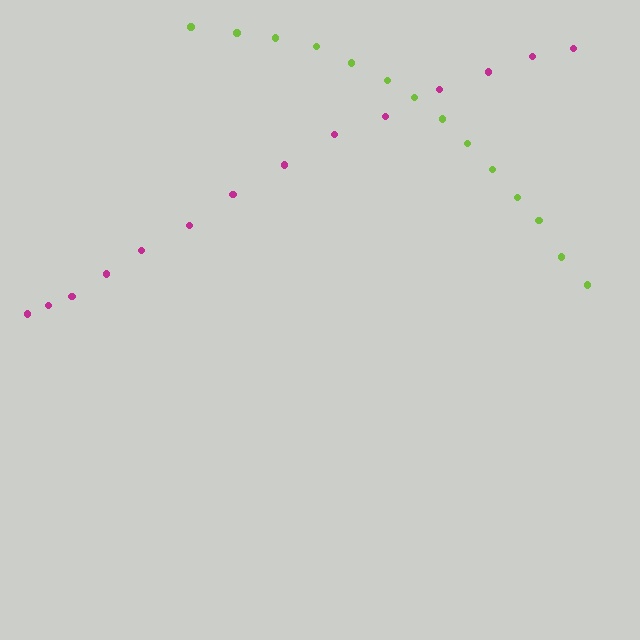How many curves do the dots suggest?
There are 2 distinct paths.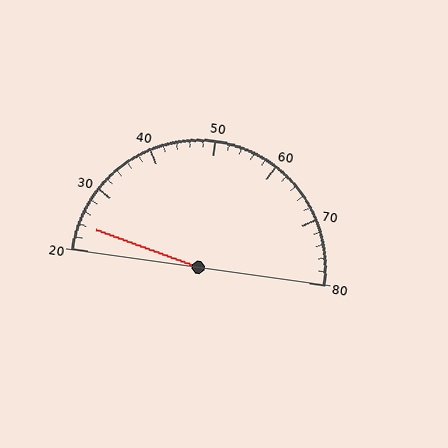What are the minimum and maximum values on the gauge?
The gauge ranges from 20 to 80.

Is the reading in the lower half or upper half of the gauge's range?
The reading is in the lower half of the range (20 to 80).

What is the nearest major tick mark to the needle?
The nearest major tick mark is 20.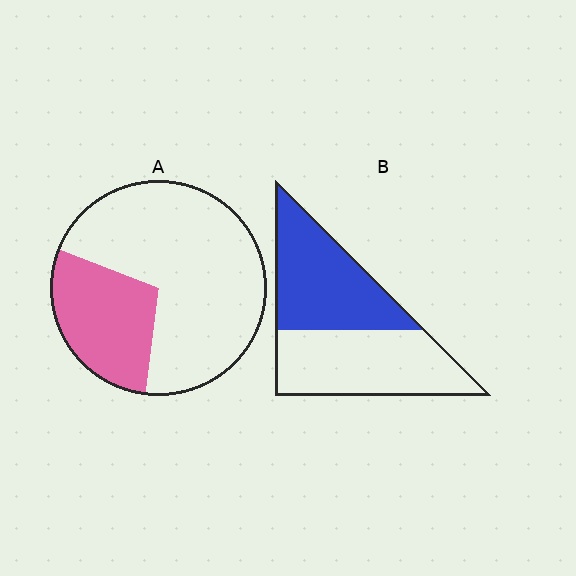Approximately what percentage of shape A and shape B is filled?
A is approximately 30% and B is approximately 50%.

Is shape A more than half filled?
No.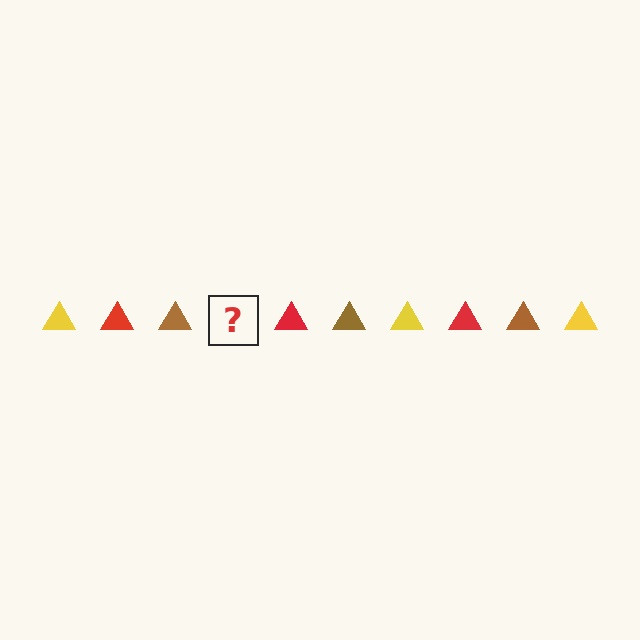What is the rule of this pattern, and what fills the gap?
The rule is that the pattern cycles through yellow, red, brown triangles. The gap should be filled with a yellow triangle.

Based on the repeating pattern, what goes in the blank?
The blank should be a yellow triangle.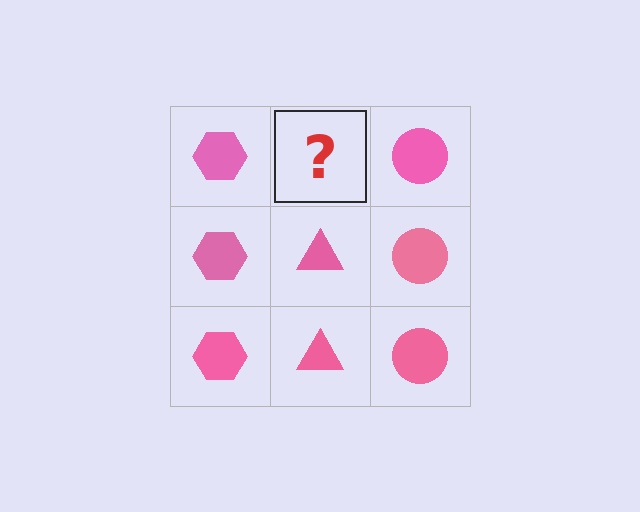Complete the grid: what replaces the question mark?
The question mark should be replaced with a pink triangle.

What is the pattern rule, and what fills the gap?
The rule is that each column has a consistent shape. The gap should be filled with a pink triangle.